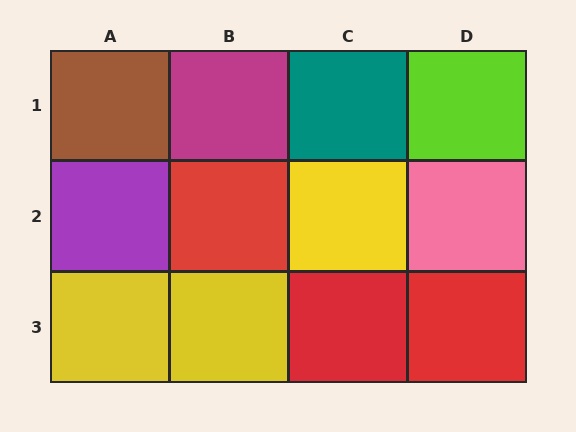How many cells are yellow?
3 cells are yellow.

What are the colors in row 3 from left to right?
Yellow, yellow, red, red.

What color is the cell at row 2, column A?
Purple.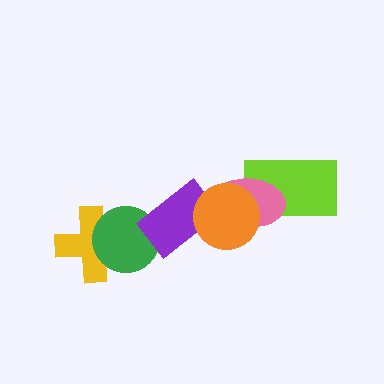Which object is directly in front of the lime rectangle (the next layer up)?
The pink ellipse is directly in front of the lime rectangle.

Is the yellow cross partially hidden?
Yes, it is partially covered by another shape.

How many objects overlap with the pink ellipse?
2 objects overlap with the pink ellipse.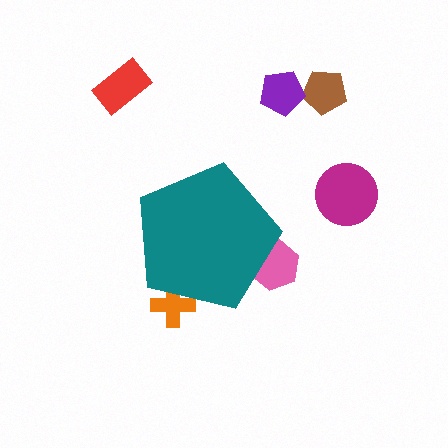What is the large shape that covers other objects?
A teal pentagon.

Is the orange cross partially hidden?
Yes, the orange cross is partially hidden behind the teal pentagon.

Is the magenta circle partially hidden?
No, the magenta circle is fully visible.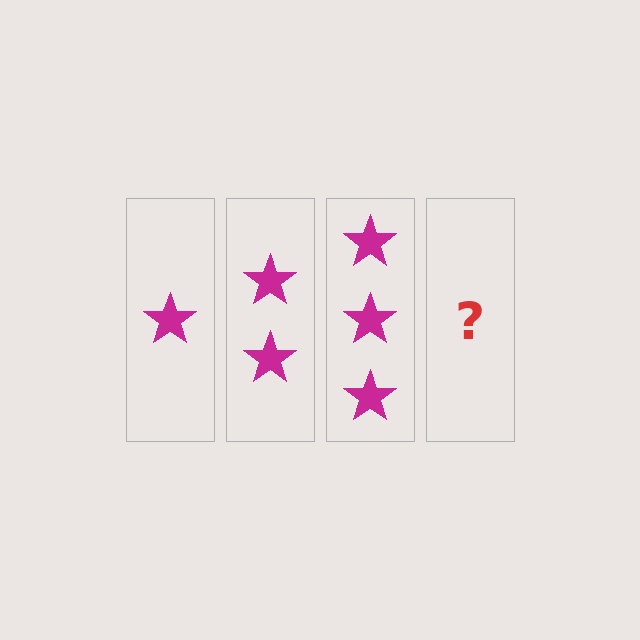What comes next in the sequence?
The next element should be 4 stars.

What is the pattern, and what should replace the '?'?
The pattern is that each step adds one more star. The '?' should be 4 stars.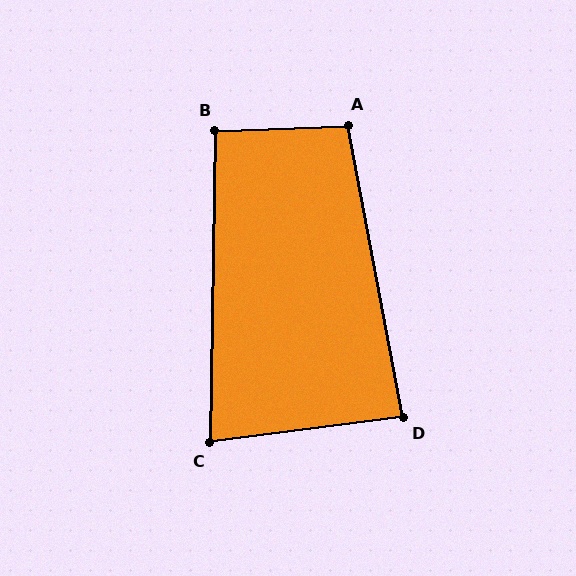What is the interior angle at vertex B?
Approximately 93 degrees (approximately right).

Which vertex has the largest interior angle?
A, at approximately 98 degrees.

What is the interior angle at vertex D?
Approximately 87 degrees (approximately right).